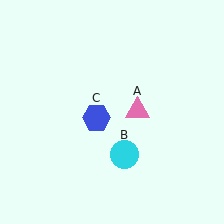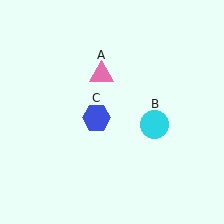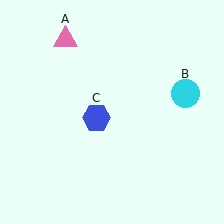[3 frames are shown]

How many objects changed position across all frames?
2 objects changed position: pink triangle (object A), cyan circle (object B).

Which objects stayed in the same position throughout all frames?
Blue hexagon (object C) remained stationary.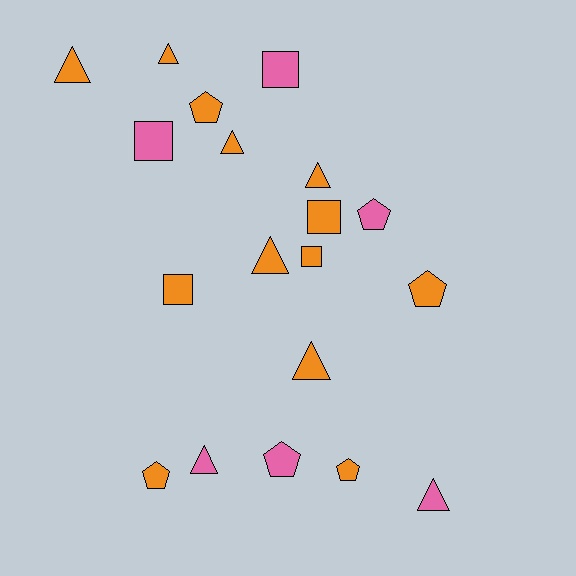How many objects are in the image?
There are 19 objects.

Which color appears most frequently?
Orange, with 13 objects.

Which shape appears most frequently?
Triangle, with 8 objects.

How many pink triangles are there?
There are 2 pink triangles.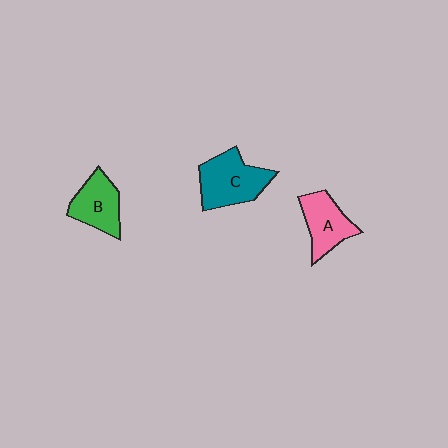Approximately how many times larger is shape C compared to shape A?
Approximately 1.3 times.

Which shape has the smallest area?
Shape B (green).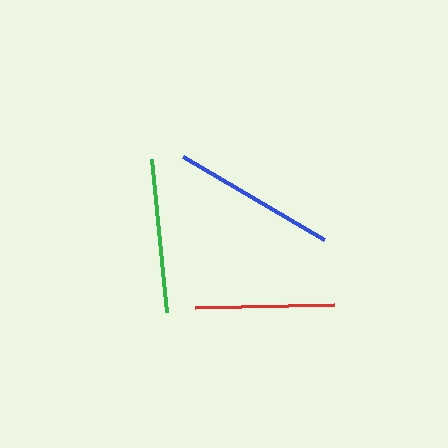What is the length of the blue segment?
The blue segment is approximately 163 pixels long.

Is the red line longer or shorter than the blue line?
The blue line is longer than the red line.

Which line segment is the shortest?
The red line is the shortest at approximately 138 pixels.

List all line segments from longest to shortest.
From longest to shortest: blue, green, red.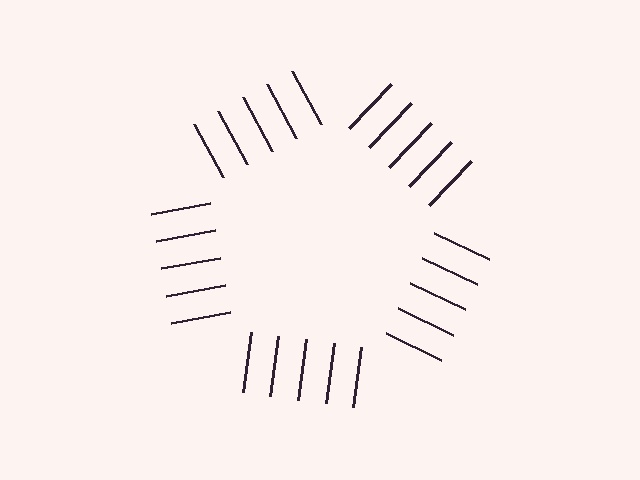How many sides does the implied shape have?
5 sides — the line-ends trace a pentagon.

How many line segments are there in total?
25 — 5 along each of the 5 edges.